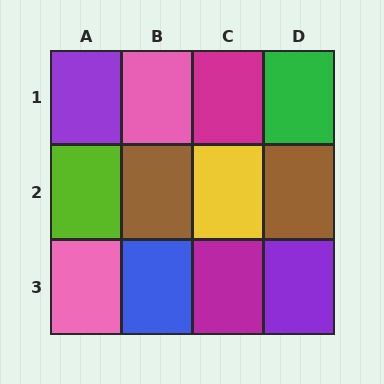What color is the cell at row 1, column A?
Purple.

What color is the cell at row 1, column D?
Green.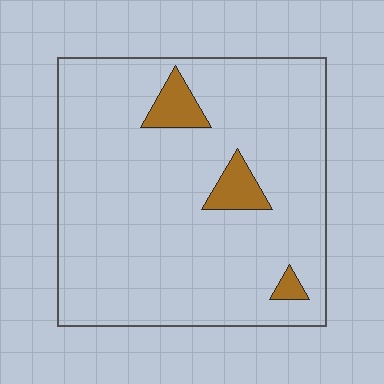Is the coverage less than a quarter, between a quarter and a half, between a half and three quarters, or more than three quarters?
Less than a quarter.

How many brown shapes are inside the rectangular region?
3.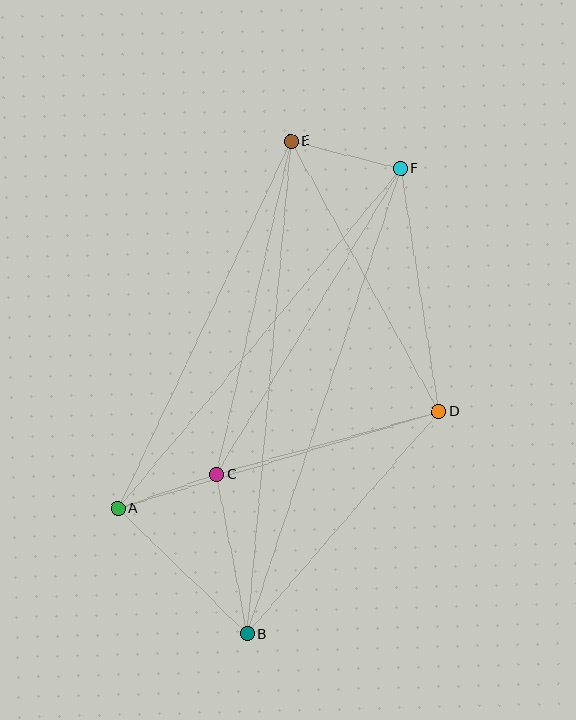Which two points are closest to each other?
Points A and C are closest to each other.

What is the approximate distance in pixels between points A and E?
The distance between A and E is approximately 406 pixels.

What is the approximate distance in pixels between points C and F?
The distance between C and F is approximately 357 pixels.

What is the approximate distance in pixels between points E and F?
The distance between E and F is approximately 113 pixels.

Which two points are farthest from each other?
Points B and E are farthest from each other.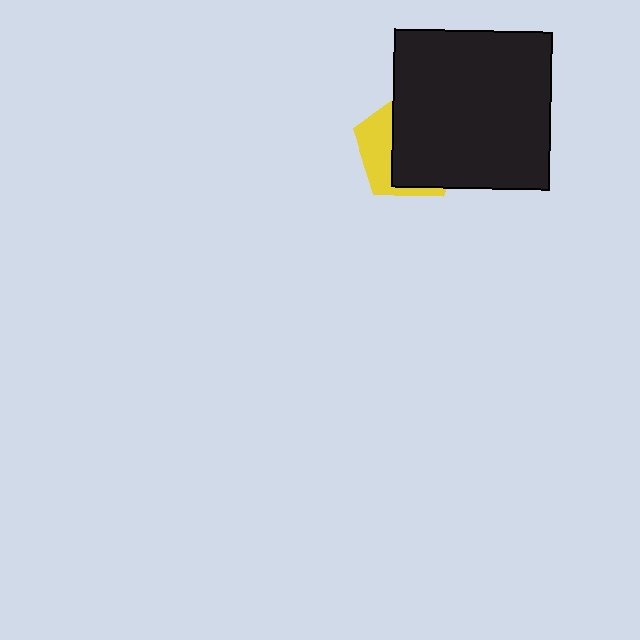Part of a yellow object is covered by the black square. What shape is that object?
It is a pentagon.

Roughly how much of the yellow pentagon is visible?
A small part of it is visible (roughly 33%).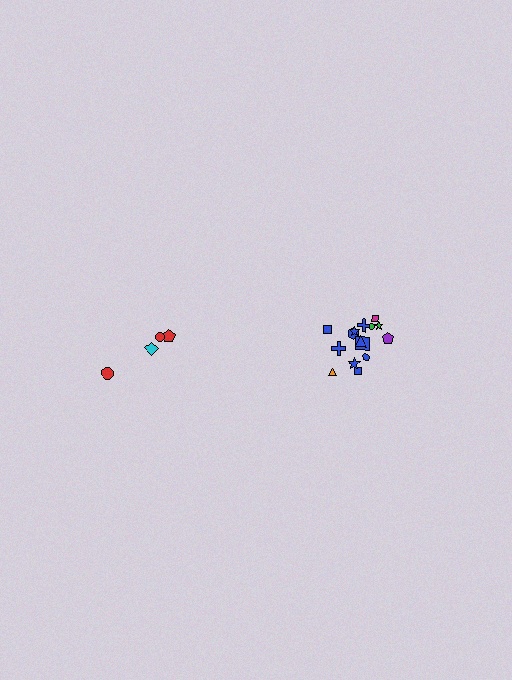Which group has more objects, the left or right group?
The right group.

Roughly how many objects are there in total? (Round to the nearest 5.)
Roughly 20 objects in total.